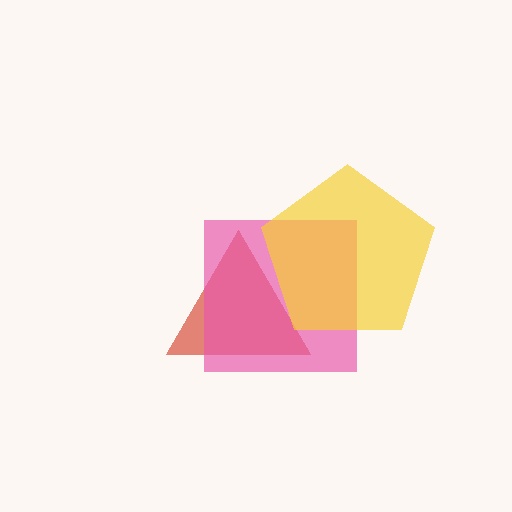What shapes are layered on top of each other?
The layered shapes are: a red triangle, a pink square, a yellow pentagon.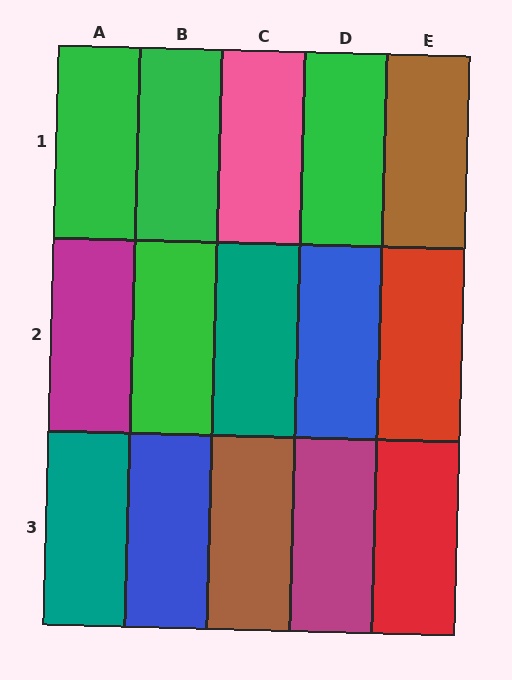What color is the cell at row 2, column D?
Blue.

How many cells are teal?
2 cells are teal.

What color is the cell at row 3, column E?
Red.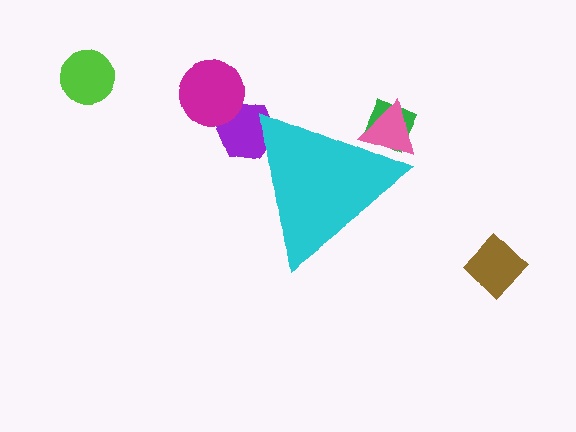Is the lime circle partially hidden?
No, the lime circle is fully visible.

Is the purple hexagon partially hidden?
Yes, the purple hexagon is partially hidden behind the cyan triangle.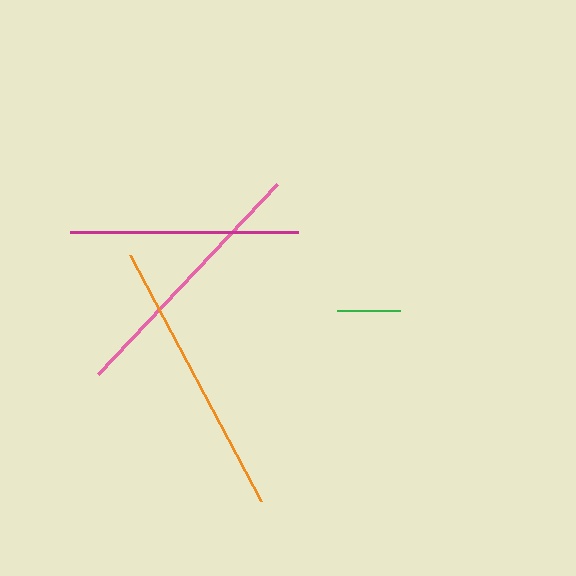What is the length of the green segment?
The green segment is approximately 63 pixels long.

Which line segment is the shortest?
The green line is the shortest at approximately 63 pixels.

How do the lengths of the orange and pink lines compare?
The orange and pink lines are approximately the same length.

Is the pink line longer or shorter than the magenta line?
The pink line is longer than the magenta line.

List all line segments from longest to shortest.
From longest to shortest: orange, pink, magenta, green.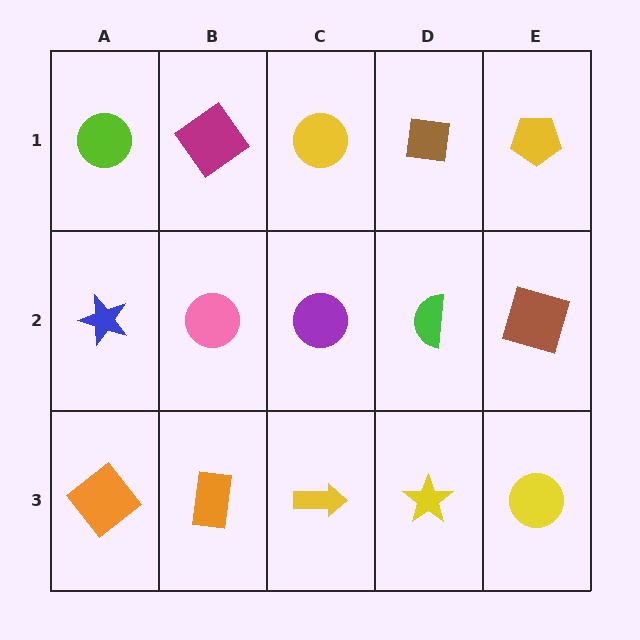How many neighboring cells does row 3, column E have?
2.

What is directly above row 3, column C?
A purple circle.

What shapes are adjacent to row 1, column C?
A purple circle (row 2, column C), a magenta diamond (row 1, column B), a brown square (row 1, column D).